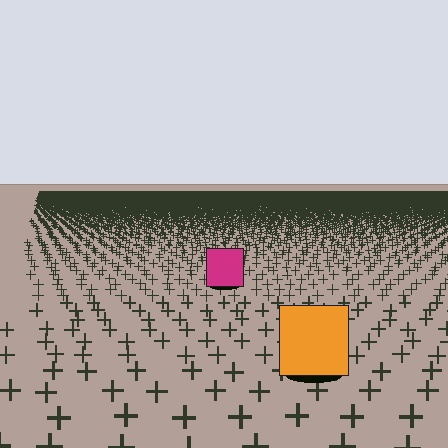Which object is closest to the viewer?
The orange square is closest. The texture marks near it are larger and more spread out.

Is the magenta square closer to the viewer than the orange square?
No. The orange square is closer — you can tell from the texture gradient: the ground texture is coarser near it.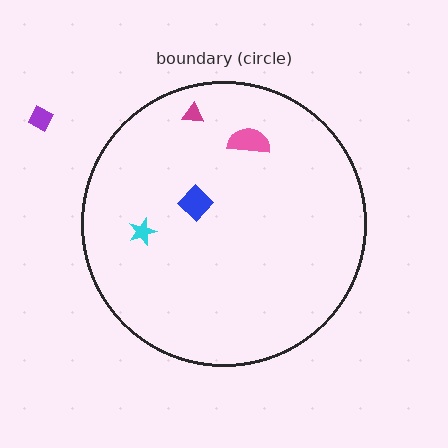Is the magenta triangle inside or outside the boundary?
Inside.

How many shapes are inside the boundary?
4 inside, 1 outside.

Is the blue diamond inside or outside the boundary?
Inside.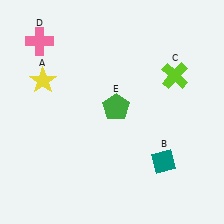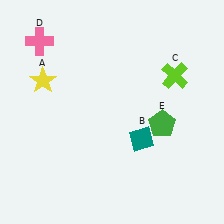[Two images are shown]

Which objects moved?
The objects that moved are: the teal diamond (B), the green pentagon (E).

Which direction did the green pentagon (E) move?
The green pentagon (E) moved right.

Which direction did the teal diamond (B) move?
The teal diamond (B) moved up.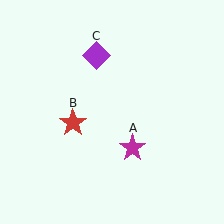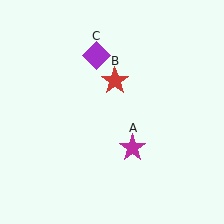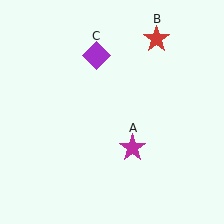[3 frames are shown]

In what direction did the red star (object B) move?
The red star (object B) moved up and to the right.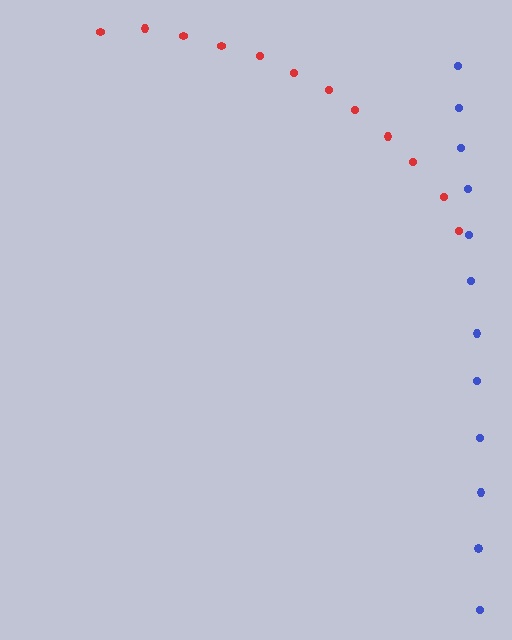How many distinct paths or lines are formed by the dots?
There are 2 distinct paths.